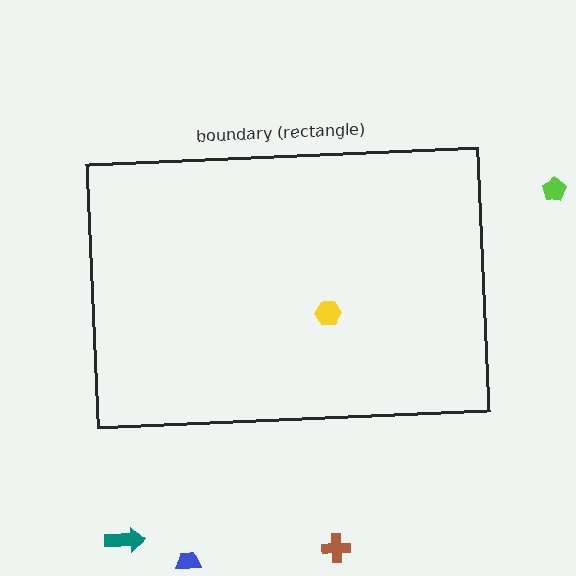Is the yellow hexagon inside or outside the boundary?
Inside.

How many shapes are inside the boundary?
1 inside, 4 outside.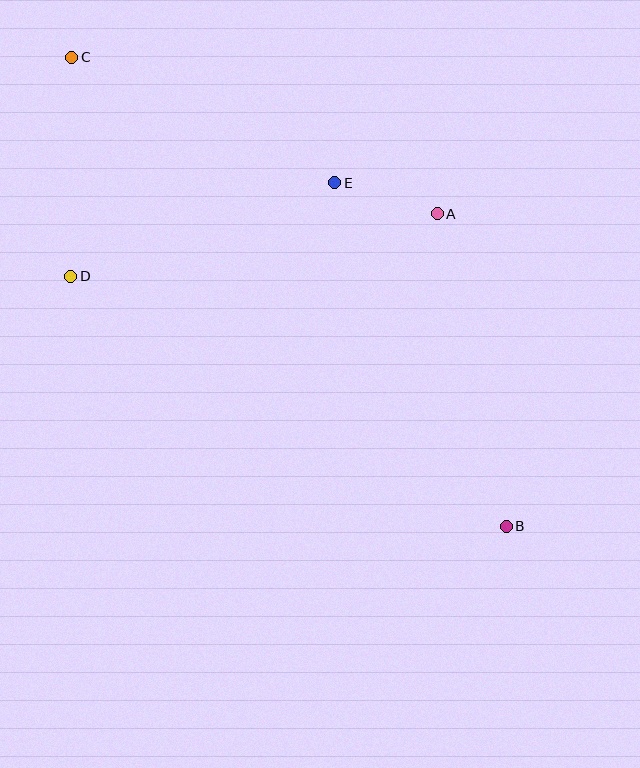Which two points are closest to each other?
Points A and E are closest to each other.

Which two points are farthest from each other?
Points B and C are farthest from each other.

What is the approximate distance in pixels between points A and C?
The distance between A and C is approximately 398 pixels.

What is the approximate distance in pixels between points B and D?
The distance between B and D is approximately 502 pixels.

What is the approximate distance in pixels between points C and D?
The distance between C and D is approximately 219 pixels.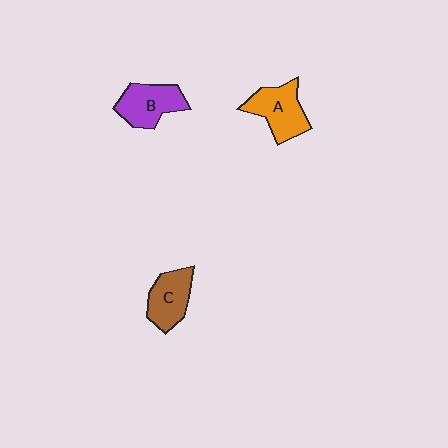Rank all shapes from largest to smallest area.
From largest to smallest: A (orange), B (purple), C (brown).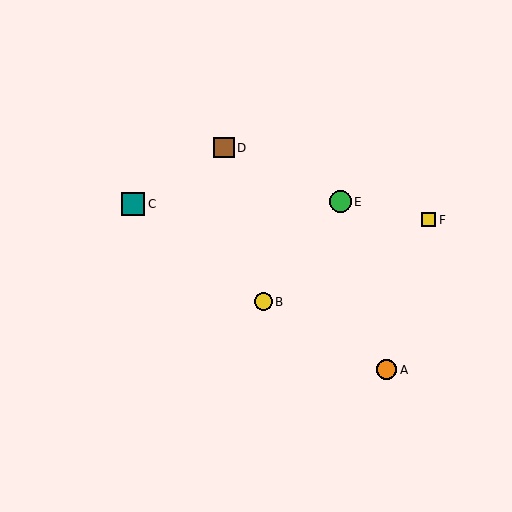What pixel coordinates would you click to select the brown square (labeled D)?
Click at (224, 148) to select the brown square D.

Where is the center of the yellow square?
The center of the yellow square is at (429, 220).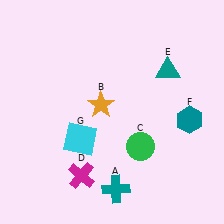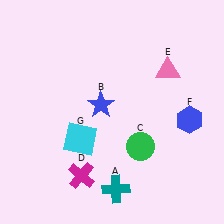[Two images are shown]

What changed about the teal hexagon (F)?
In Image 1, F is teal. In Image 2, it changed to blue.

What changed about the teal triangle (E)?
In Image 1, E is teal. In Image 2, it changed to pink.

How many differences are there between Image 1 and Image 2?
There are 3 differences between the two images.